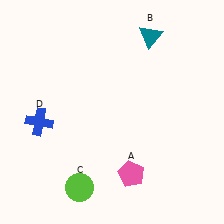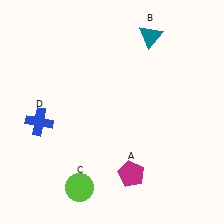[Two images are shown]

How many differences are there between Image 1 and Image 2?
There is 1 difference between the two images.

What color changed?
The pentagon (A) changed from pink in Image 1 to magenta in Image 2.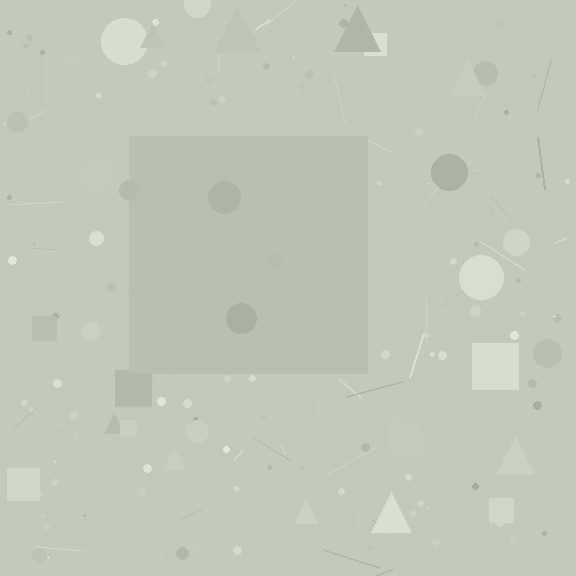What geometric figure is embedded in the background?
A square is embedded in the background.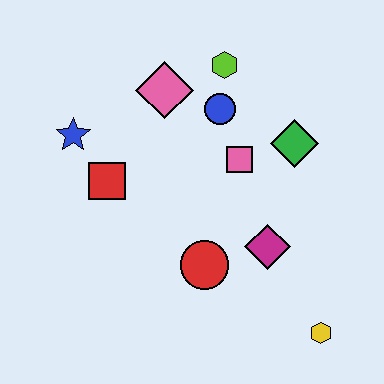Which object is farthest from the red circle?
The lime hexagon is farthest from the red circle.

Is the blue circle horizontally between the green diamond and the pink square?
No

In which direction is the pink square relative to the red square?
The pink square is to the right of the red square.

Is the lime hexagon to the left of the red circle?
No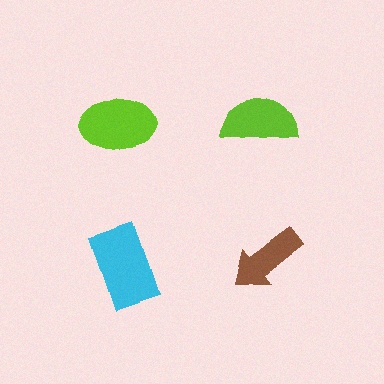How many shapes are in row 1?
2 shapes.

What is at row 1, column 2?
A lime semicircle.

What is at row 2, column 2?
A brown arrow.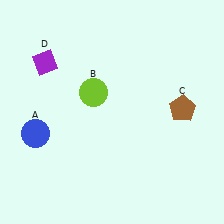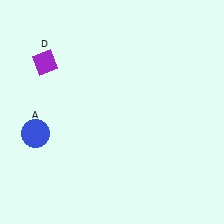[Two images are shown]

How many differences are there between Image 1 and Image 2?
There are 2 differences between the two images.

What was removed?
The brown pentagon (C), the lime circle (B) were removed in Image 2.